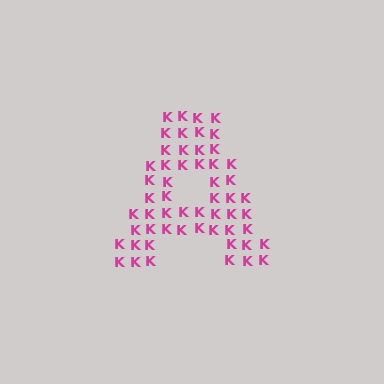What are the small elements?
The small elements are letter K's.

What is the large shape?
The large shape is the letter A.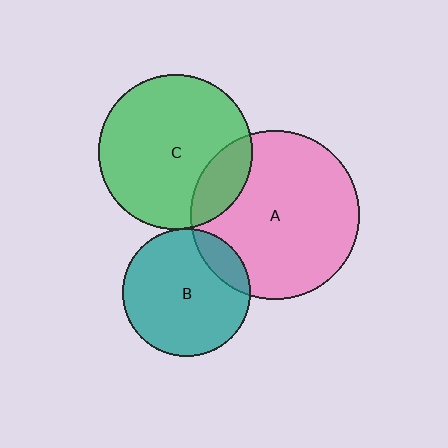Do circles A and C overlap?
Yes.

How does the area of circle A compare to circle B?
Approximately 1.8 times.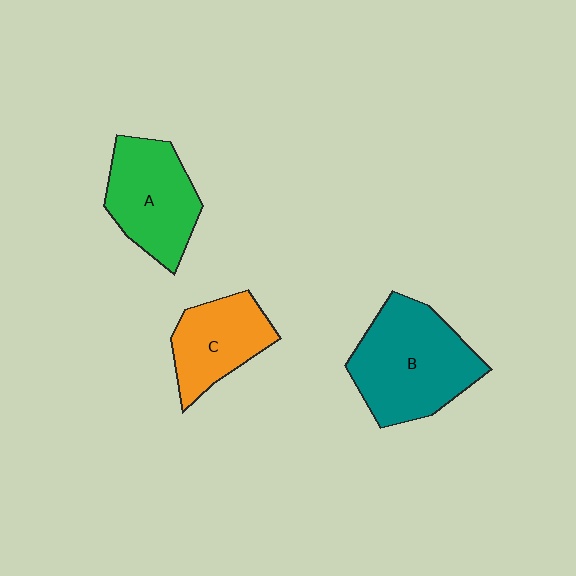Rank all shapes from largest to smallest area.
From largest to smallest: B (teal), A (green), C (orange).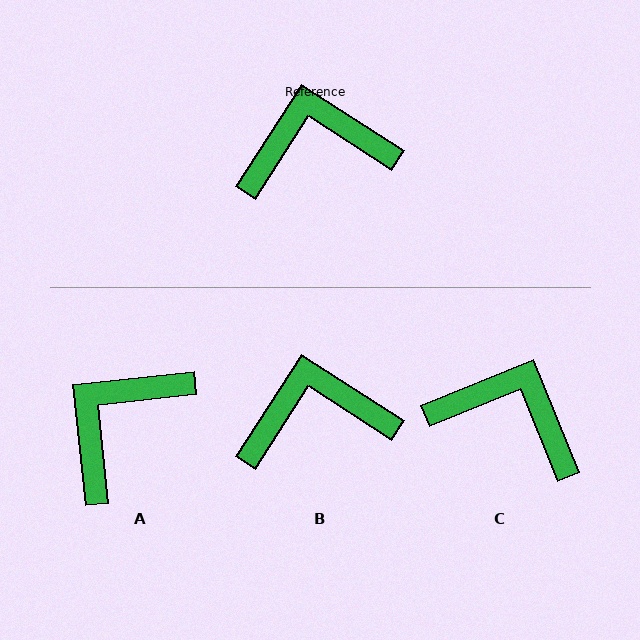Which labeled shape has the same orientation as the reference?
B.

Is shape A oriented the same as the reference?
No, it is off by about 39 degrees.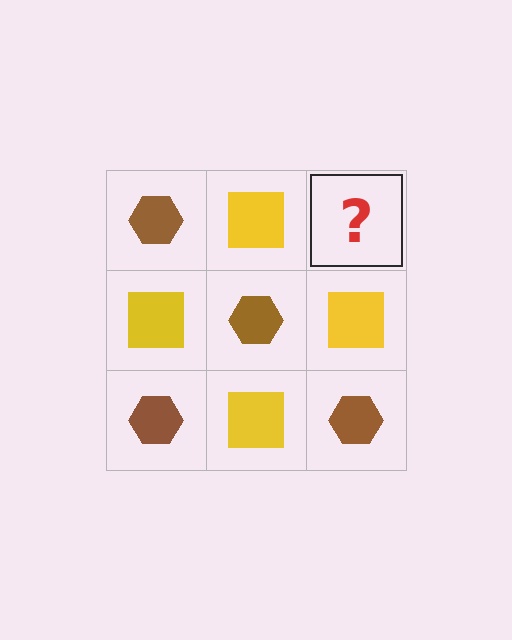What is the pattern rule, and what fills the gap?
The rule is that it alternates brown hexagon and yellow square in a checkerboard pattern. The gap should be filled with a brown hexagon.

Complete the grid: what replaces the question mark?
The question mark should be replaced with a brown hexagon.